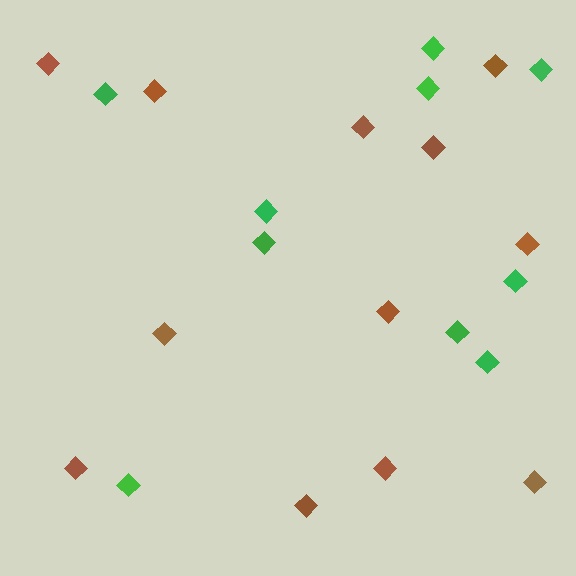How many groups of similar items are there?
There are 2 groups: one group of brown diamonds (12) and one group of green diamonds (10).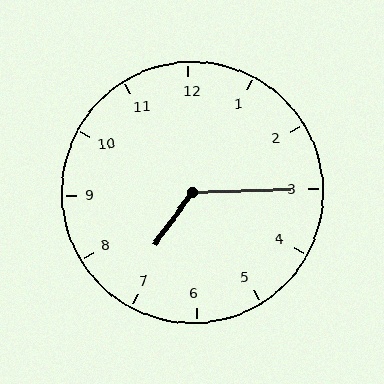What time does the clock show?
7:15.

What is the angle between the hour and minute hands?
Approximately 128 degrees.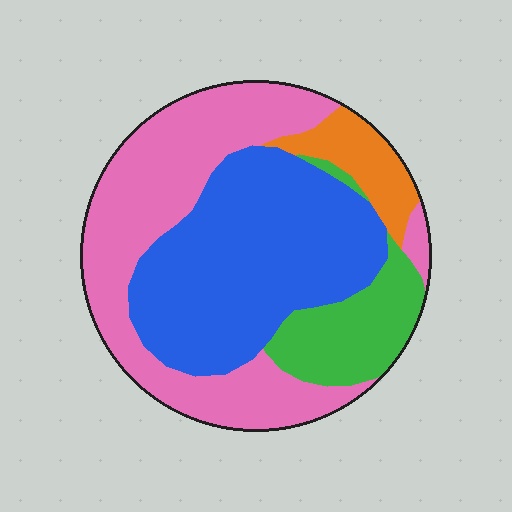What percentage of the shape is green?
Green takes up about one eighth (1/8) of the shape.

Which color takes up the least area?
Orange, at roughly 10%.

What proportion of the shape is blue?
Blue takes up between a third and a half of the shape.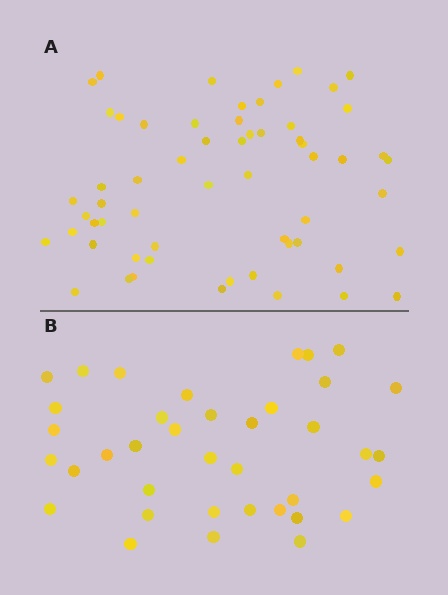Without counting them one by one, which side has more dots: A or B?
Region A (the top region) has more dots.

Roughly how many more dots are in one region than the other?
Region A has approximately 20 more dots than region B.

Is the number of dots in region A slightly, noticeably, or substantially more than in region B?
Region A has substantially more. The ratio is roughly 1.6 to 1.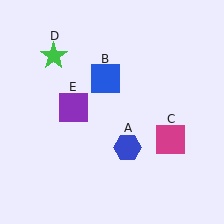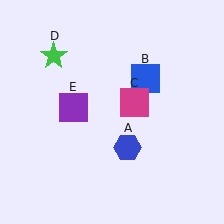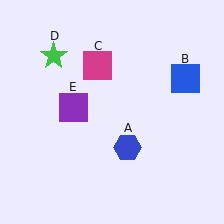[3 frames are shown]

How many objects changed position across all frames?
2 objects changed position: blue square (object B), magenta square (object C).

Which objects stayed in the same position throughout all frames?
Blue hexagon (object A) and green star (object D) and purple square (object E) remained stationary.